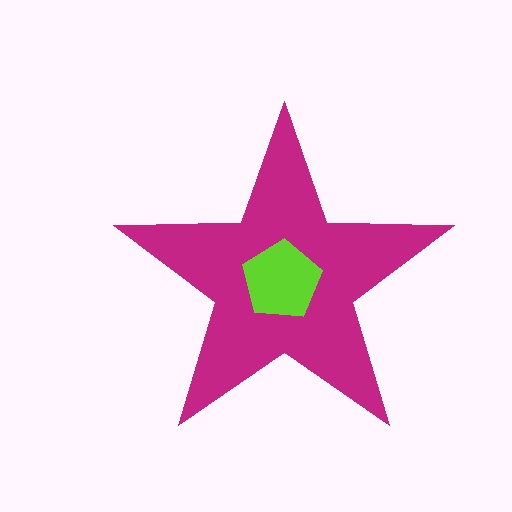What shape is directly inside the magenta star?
The lime pentagon.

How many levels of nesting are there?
2.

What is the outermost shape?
The magenta star.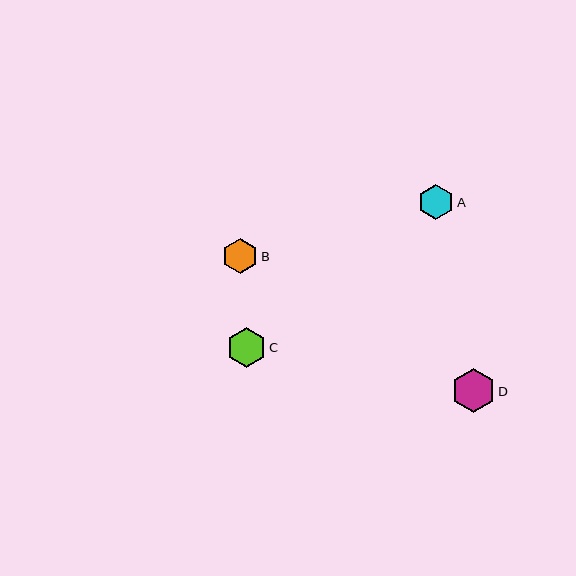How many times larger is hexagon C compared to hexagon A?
Hexagon C is approximately 1.1 times the size of hexagon A.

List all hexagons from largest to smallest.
From largest to smallest: D, C, A, B.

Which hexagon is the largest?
Hexagon D is the largest with a size of approximately 44 pixels.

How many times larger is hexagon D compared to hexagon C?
Hexagon D is approximately 1.1 times the size of hexagon C.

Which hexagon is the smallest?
Hexagon B is the smallest with a size of approximately 35 pixels.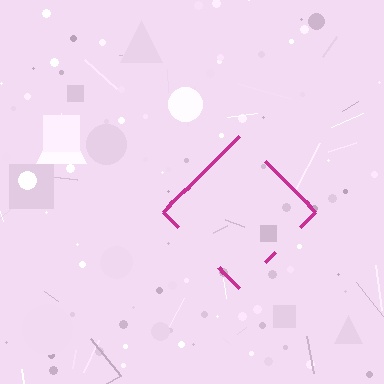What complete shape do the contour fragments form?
The contour fragments form a diamond.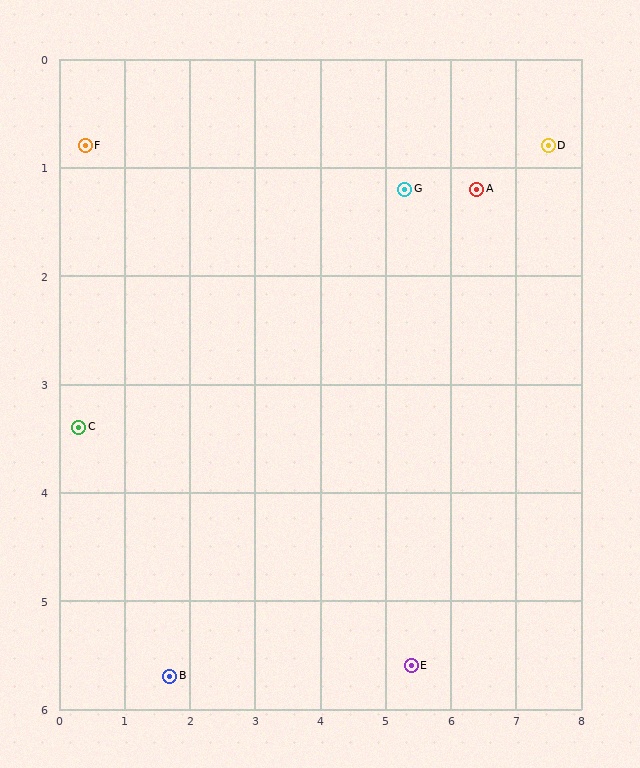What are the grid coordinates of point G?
Point G is at approximately (5.3, 1.2).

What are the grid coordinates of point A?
Point A is at approximately (6.4, 1.2).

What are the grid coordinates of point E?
Point E is at approximately (5.4, 5.6).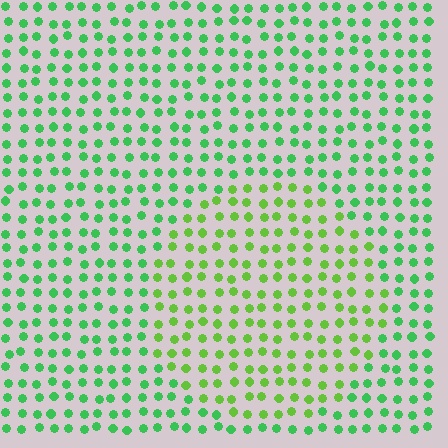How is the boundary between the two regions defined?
The boundary is defined purely by a slight shift in hue (about 31 degrees). Spacing, size, and orientation are identical on both sides.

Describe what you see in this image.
The image is filled with small green elements in a uniform arrangement. A circle-shaped region is visible where the elements are tinted to a slightly different hue, forming a subtle color boundary.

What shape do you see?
I see a circle.